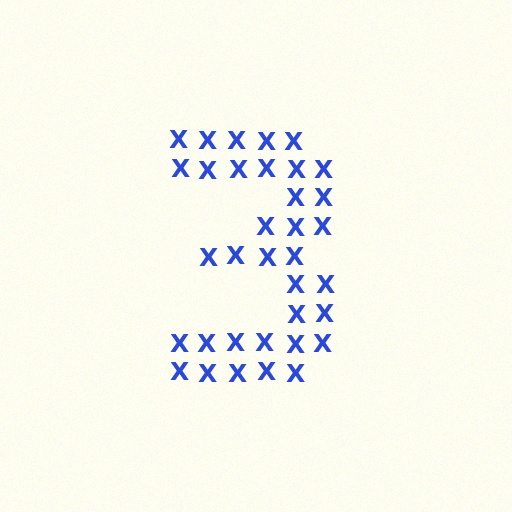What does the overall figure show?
The overall figure shows the digit 3.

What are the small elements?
The small elements are letter X's.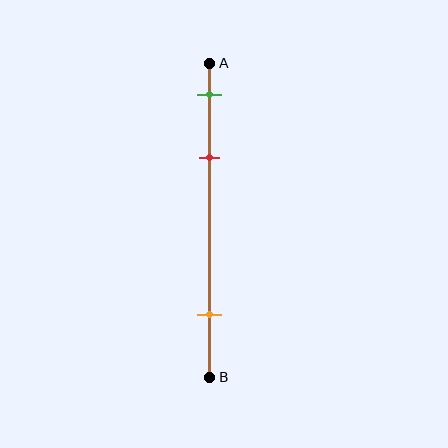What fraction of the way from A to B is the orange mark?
The orange mark is approximately 80% (0.8) of the way from A to B.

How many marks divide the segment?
There are 3 marks dividing the segment.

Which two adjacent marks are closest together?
The green and red marks are the closest adjacent pair.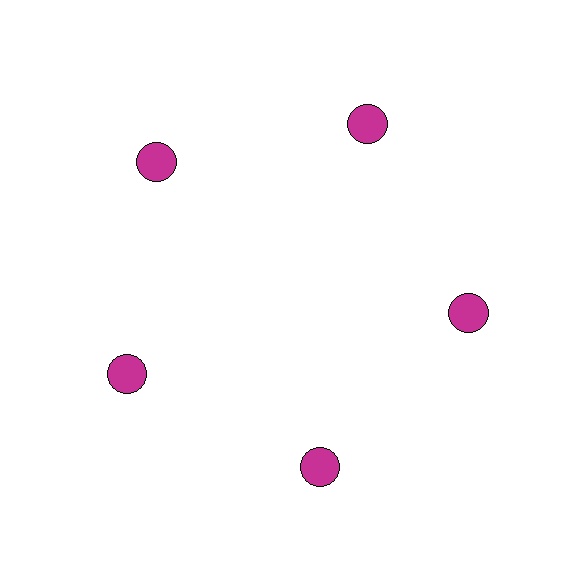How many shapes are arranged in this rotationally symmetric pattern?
There are 5 shapes, arranged in 5 groups of 1.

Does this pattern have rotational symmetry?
Yes, this pattern has 5-fold rotational symmetry. It looks the same after rotating 72 degrees around the center.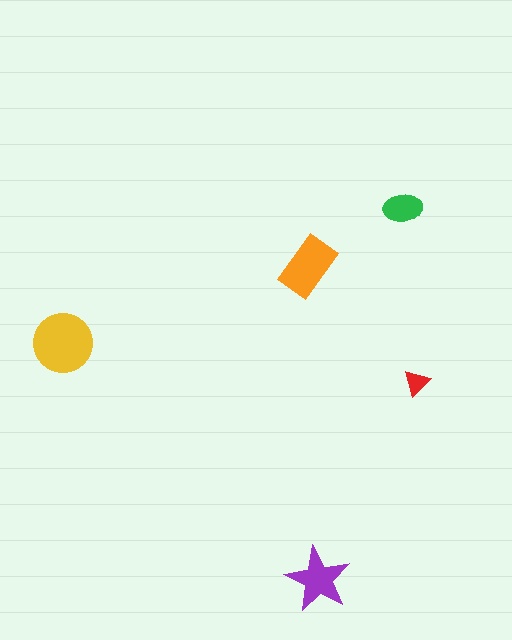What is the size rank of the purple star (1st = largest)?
3rd.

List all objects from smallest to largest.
The red triangle, the green ellipse, the purple star, the orange rectangle, the yellow circle.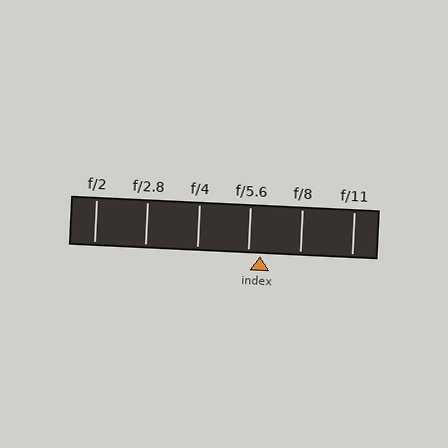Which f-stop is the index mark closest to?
The index mark is closest to f/5.6.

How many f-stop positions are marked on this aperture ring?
There are 6 f-stop positions marked.